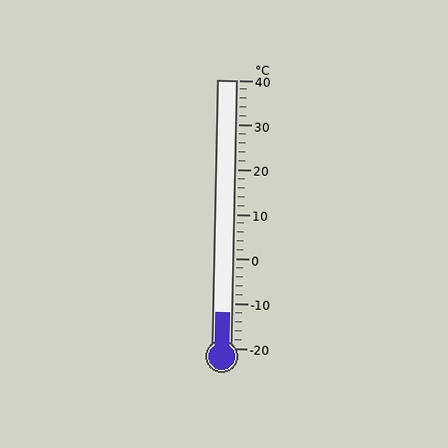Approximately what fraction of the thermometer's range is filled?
The thermometer is filled to approximately 15% of its range.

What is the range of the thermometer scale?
The thermometer scale ranges from -20°C to 40°C.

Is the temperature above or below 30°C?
The temperature is below 30°C.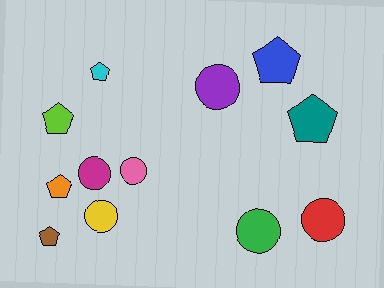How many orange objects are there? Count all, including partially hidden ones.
There is 1 orange object.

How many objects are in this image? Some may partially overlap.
There are 12 objects.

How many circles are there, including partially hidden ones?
There are 6 circles.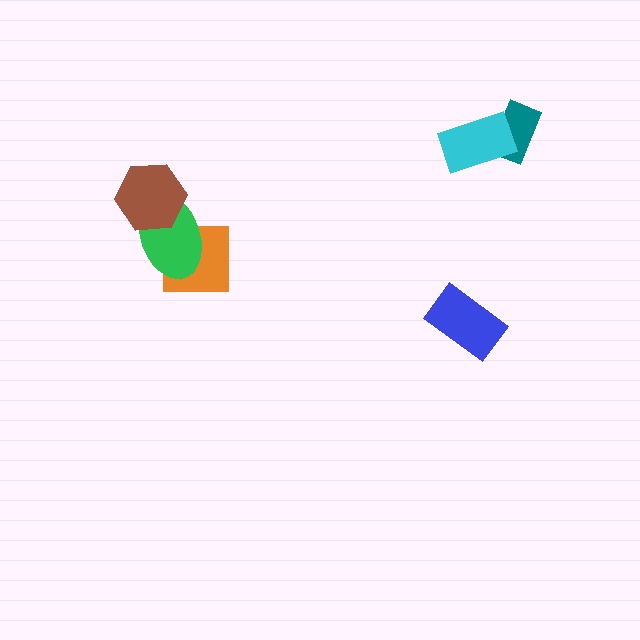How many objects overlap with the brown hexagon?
1 object overlaps with the brown hexagon.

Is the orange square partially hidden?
Yes, it is partially covered by another shape.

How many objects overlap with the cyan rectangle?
1 object overlaps with the cyan rectangle.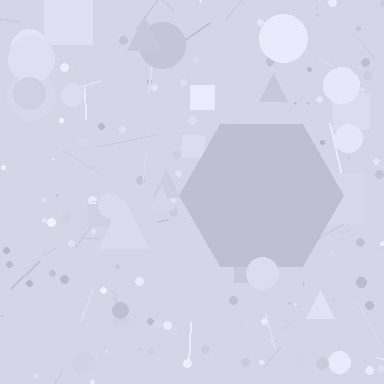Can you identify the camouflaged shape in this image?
The camouflaged shape is a hexagon.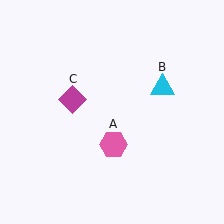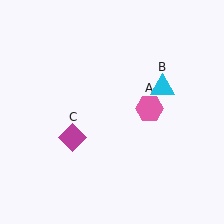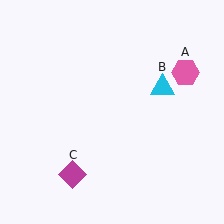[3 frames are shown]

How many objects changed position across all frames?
2 objects changed position: pink hexagon (object A), magenta diamond (object C).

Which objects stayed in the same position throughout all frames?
Cyan triangle (object B) remained stationary.